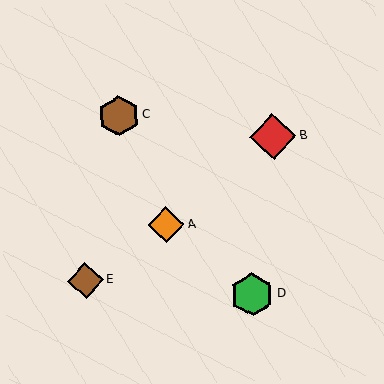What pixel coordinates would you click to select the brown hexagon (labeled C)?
Click at (119, 116) to select the brown hexagon C.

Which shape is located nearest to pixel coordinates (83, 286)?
The brown diamond (labeled E) at (85, 280) is nearest to that location.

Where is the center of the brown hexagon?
The center of the brown hexagon is at (119, 116).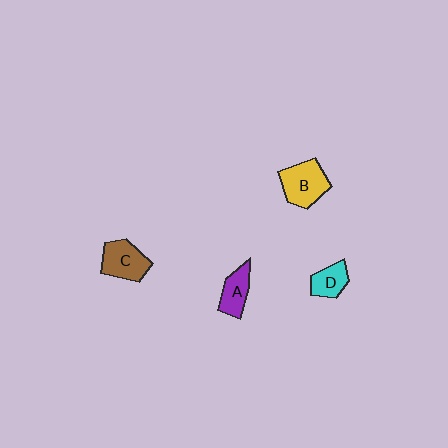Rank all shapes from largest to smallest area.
From largest to smallest: B (yellow), C (brown), A (purple), D (cyan).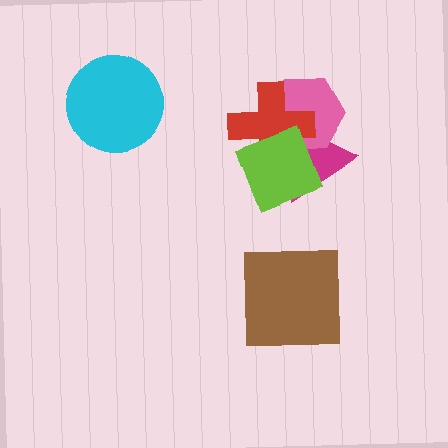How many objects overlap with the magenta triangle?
3 objects overlap with the magenta triangle.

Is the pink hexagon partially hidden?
Yes, it is partially covered by another shape.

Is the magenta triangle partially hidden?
Yes, it is partially covered by another shape.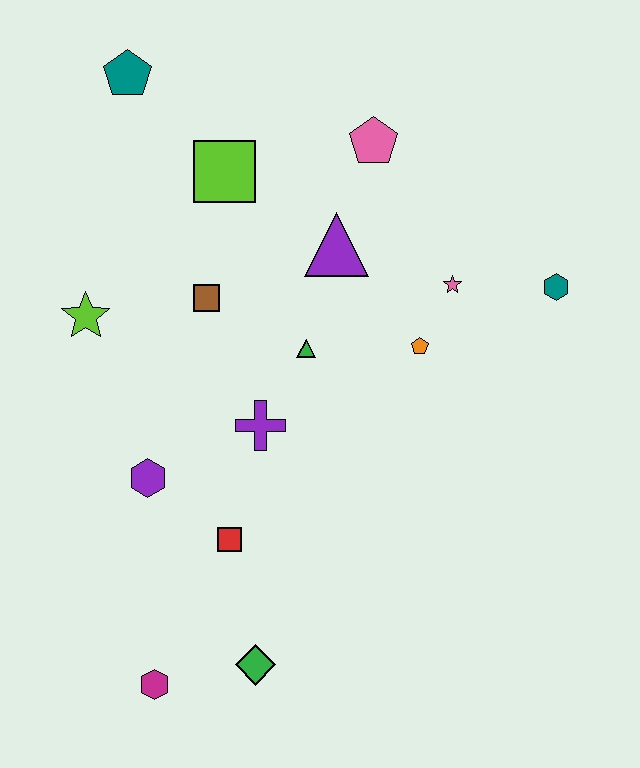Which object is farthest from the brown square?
The magenta hexagon is farthest from the brown square.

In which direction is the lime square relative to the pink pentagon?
The lime square is to the left of the pink pentagon.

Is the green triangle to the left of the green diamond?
No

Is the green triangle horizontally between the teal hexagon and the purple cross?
Yes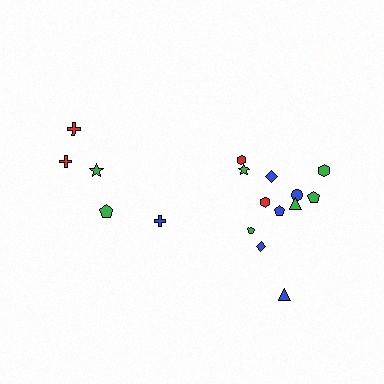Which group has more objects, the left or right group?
The right group.